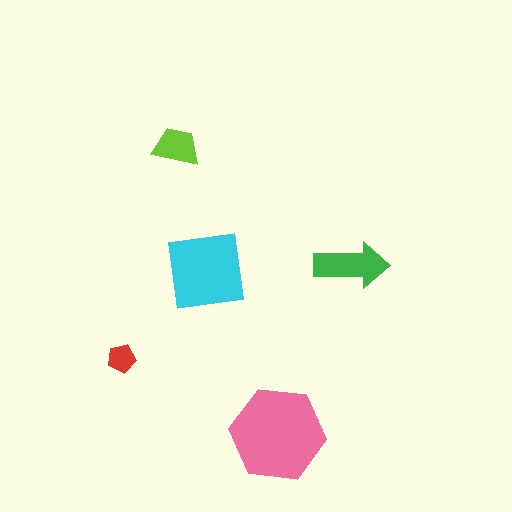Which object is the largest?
The pink hexagon.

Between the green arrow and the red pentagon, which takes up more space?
The green arrow.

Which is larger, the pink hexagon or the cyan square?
The pink hexagon.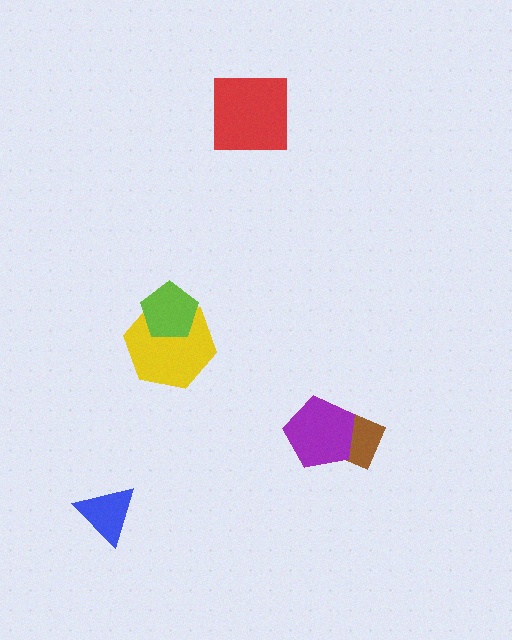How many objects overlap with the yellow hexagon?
1 object overlaps with the yellow hexagon.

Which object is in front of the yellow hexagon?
The lime pentagon is in front of the yellow hexagon.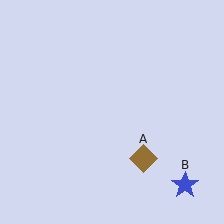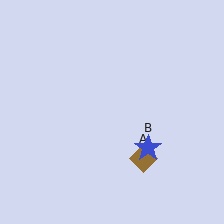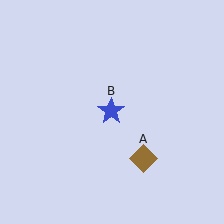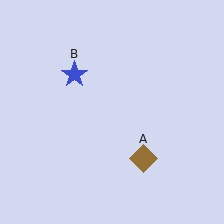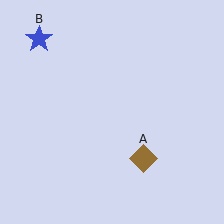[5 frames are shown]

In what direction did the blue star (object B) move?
The blue star (object B) moved up and to the left.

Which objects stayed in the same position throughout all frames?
Brown diamond (object A) remained stationary.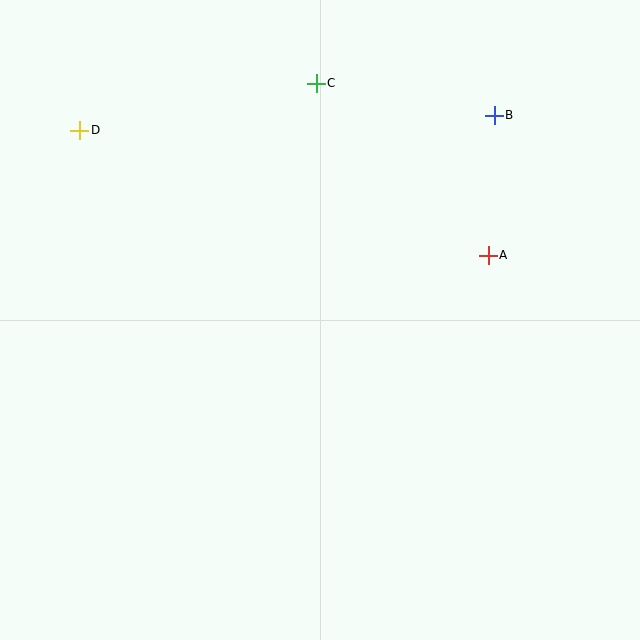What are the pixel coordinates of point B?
Point B is at (494, 115).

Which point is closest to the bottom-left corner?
Point D is closest to the bottom-left corner.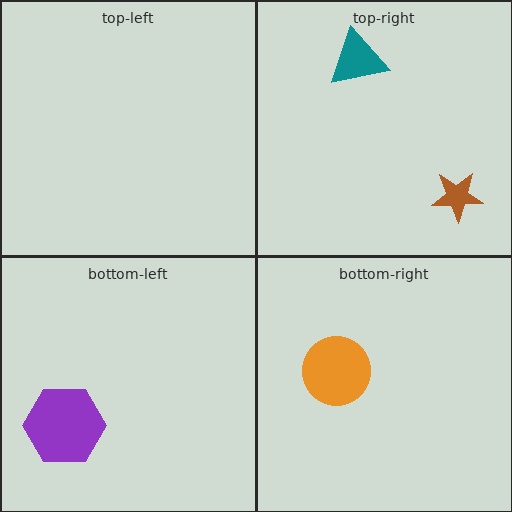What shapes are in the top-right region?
The teal triangle, the brown star.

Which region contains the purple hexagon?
The bottom-left region.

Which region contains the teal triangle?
The top-right region.